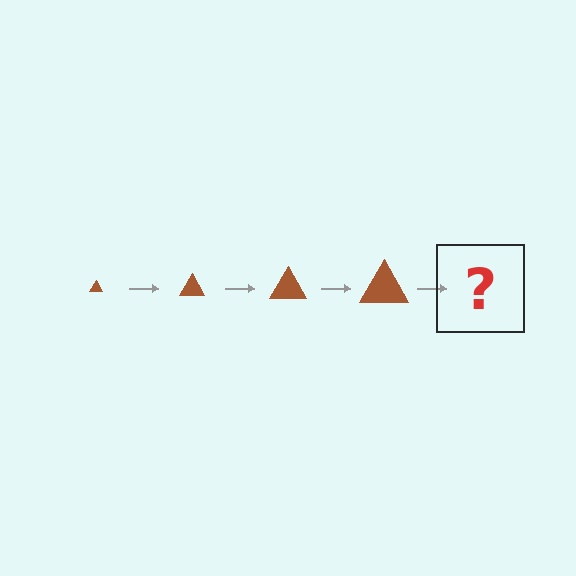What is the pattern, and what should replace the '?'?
The pattern is that the triangle gets progressively larger each step. The '?' should be a brown triangle, larger than the previous one.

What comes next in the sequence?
The next element should be a brown triangle, larger than the previous one.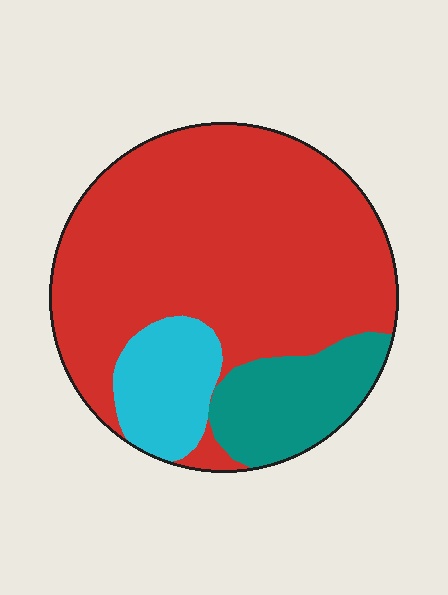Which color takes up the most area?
Red, at roughly 70%.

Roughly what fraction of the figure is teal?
Teal covers roughly 15% of the figure.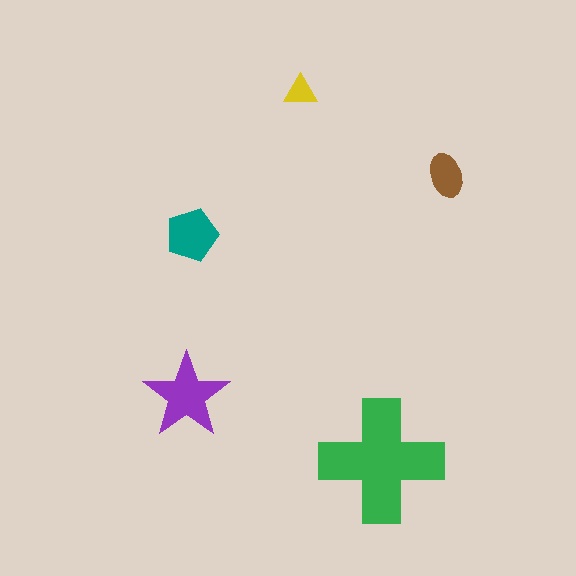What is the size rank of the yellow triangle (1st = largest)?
5th.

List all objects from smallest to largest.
The yellow triangle, the brown ellipse, the teal pentagon, the purple star, the green cross.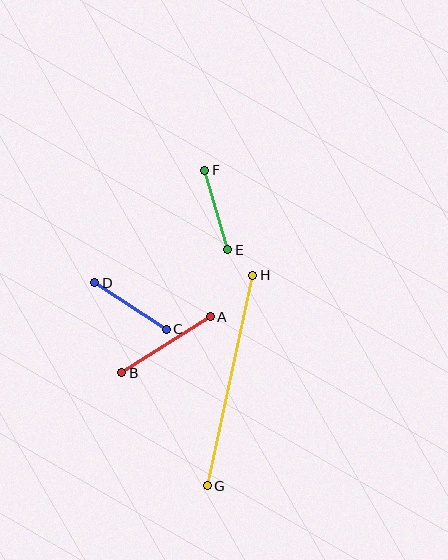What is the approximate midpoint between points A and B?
The midpoint is at approximately (166, 345) pixels.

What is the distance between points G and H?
The distance is approximately 215 pixels.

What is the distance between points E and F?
The distance is approximately 83 pixels.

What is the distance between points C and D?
The distance is approximately 86 pixels.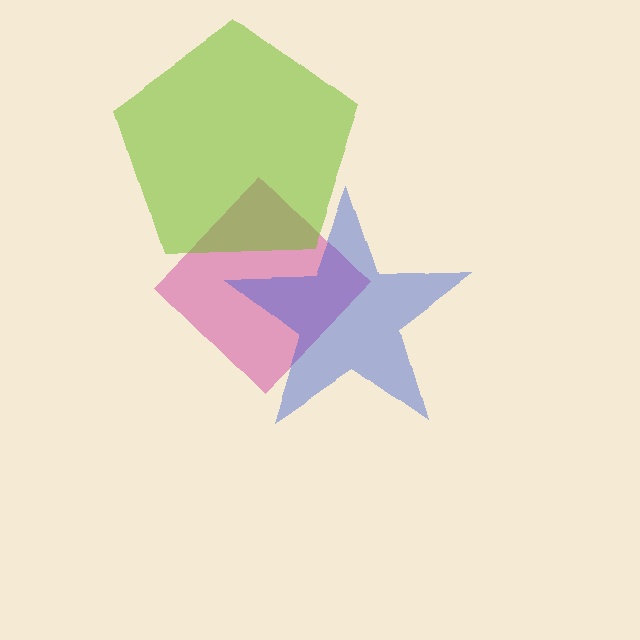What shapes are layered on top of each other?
The layered shapes are: a magenta diamond, a lime pentagon, a blue star.